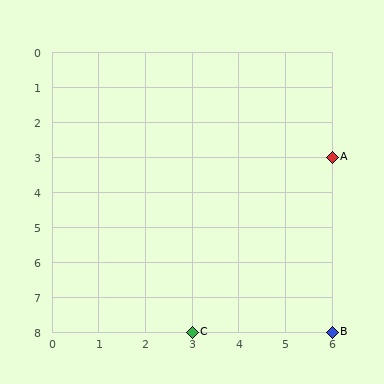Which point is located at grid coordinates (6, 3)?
Point A is at (6, 3).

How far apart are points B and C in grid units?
Points B and C are 3 columns apart.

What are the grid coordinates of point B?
Point B is at grid coordinates (6, 8).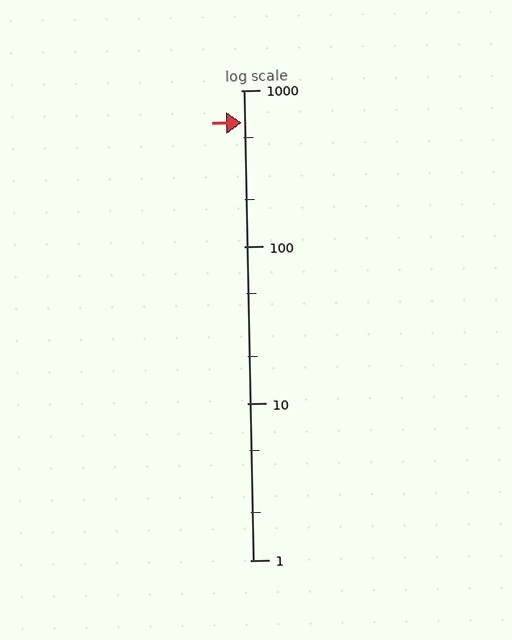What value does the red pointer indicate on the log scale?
The pointer indicates approximately 620.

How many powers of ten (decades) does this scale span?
The scale spans 3 decades, from 1 to 1000.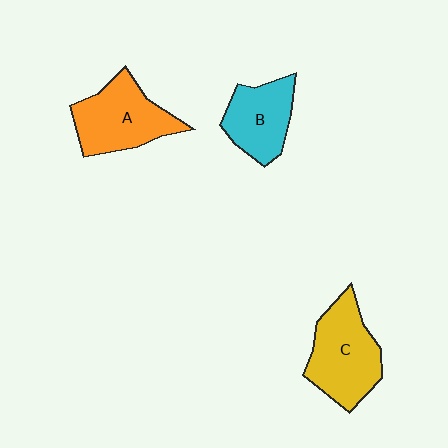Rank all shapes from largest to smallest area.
From largest to smallest: C (yellow), A (orange), B (cyan).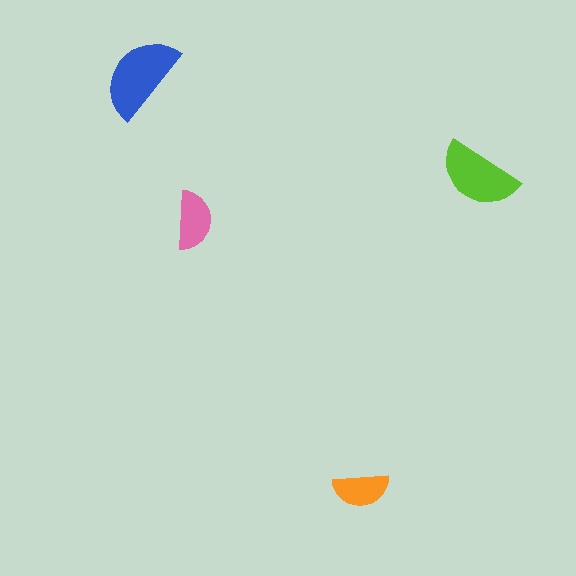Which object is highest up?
The blue semicircle is topmost.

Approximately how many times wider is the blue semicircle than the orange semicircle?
About 1.5 times wider.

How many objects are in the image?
There are 4 objects in the image.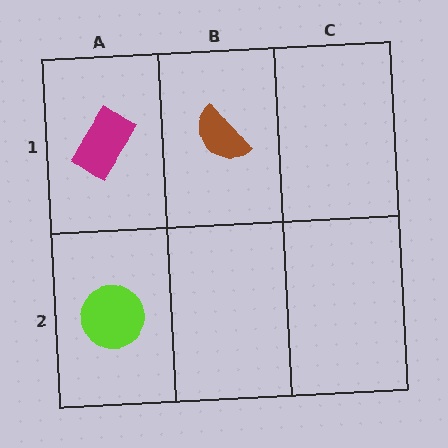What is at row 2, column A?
A lime circle.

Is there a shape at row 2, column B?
No, that cell is empty.